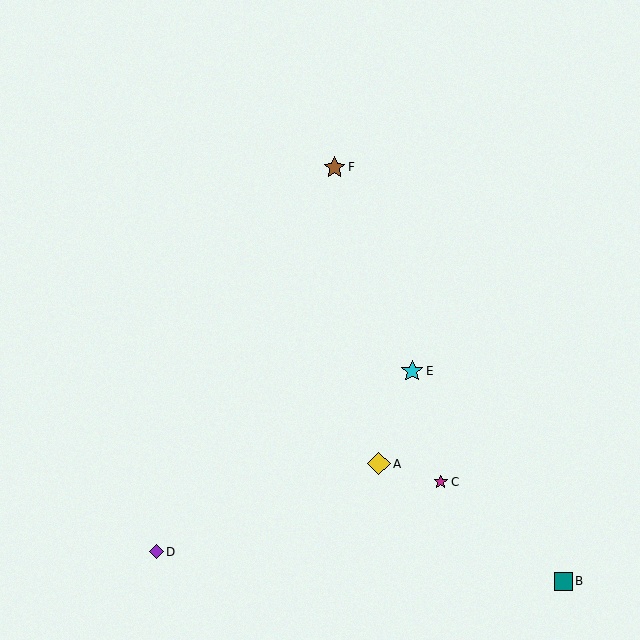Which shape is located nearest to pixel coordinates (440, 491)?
The magenta star (labeled C) at (441, 482) is nearest to that location.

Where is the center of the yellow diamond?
The center of the yellow diamond is at (379, 464).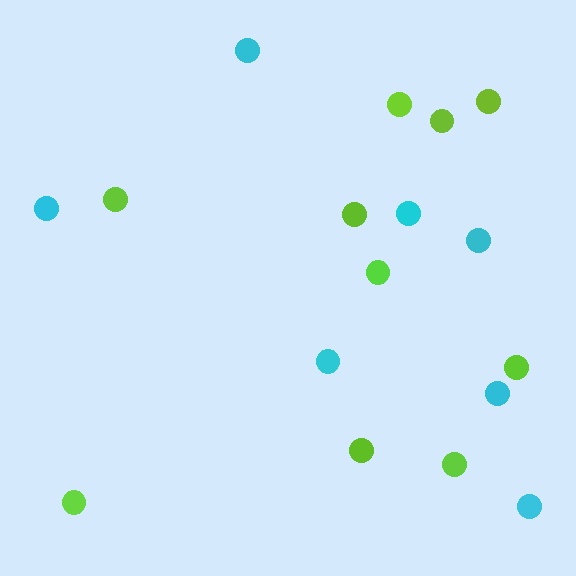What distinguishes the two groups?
There are 2 groups: one group of lime circles (10) and one group of cyan circles (7).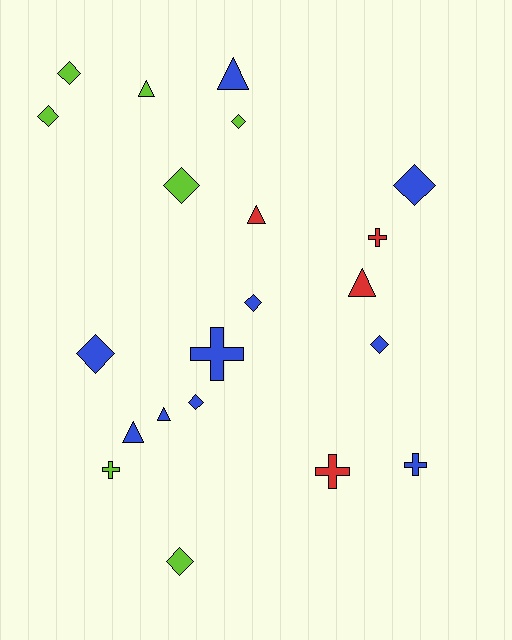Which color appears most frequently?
Blue, with 10 objects.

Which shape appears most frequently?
Diamond, with 10 objects.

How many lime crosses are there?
There is 1 lime cross.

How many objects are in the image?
There are 21 objects.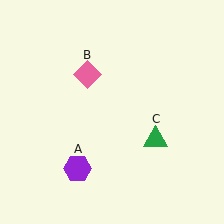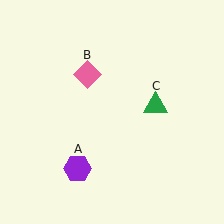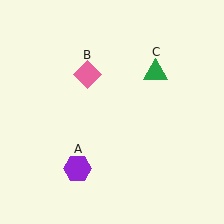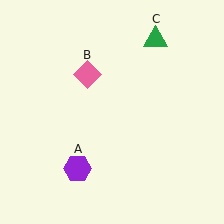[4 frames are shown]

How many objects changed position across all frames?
1 object changed position: green triangle (object C).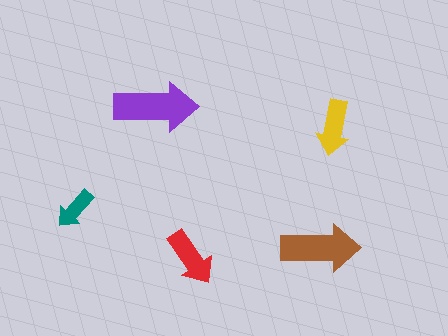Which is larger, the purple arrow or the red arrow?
The purple one.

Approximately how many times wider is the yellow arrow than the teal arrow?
About 1.5 times wider.